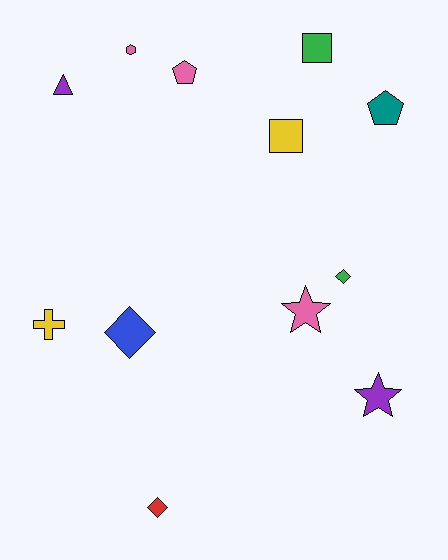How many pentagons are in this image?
There are 2 pentagons.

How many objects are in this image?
There are 12 objects.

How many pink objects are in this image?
There are 3 pink objects.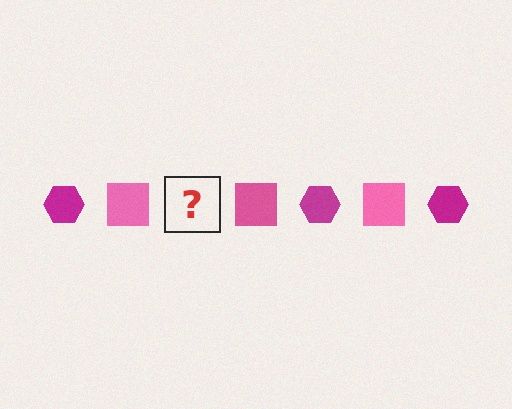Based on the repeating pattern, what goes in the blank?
The blank should be a magenta hexagon.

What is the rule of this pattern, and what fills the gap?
The rule is that the pattern alternates between magenta hexagon and pink square. The gap should be filled with a magenta hexagon.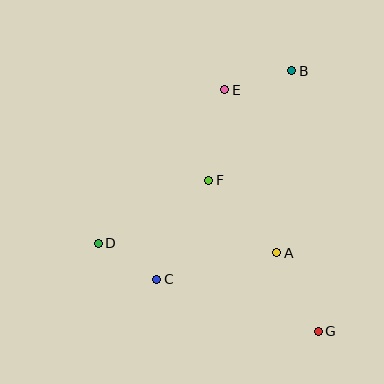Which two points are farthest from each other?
Points B and G are farthest from each other.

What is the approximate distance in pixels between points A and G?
The distance between A and G is approximately 89 pixels.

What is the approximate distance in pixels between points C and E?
The distance between C and E is approximately 202 pixels.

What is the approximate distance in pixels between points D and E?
The distance between D and E is approximately 199 pixels.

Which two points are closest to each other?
Points C and D are closest to each other.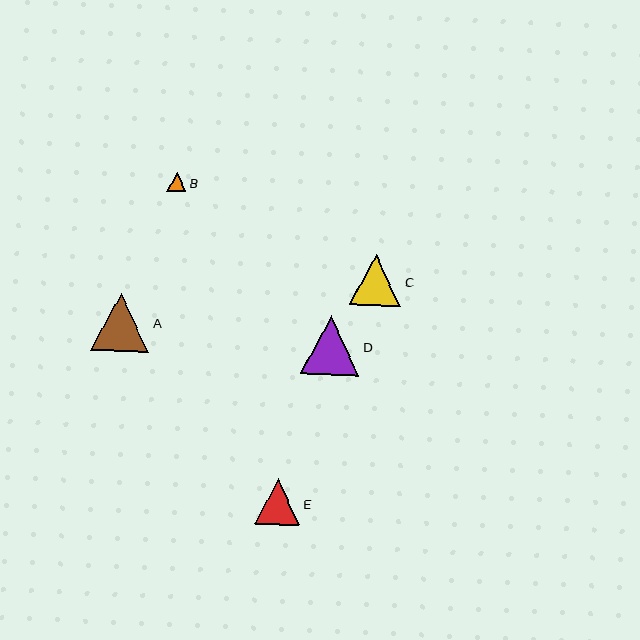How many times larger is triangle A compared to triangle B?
Triangle A is approximately 3.1 times the size of triangle B.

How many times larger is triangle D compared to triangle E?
Triangle D is approximately 1.3 times the size of triangle E.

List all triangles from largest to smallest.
From largest to smallest: D, A, C, E, B.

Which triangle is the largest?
Triangle D is the largest with a size of approximately 58 pixels.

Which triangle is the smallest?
Triangle B is the smallest with a size of approximately 19 pixels.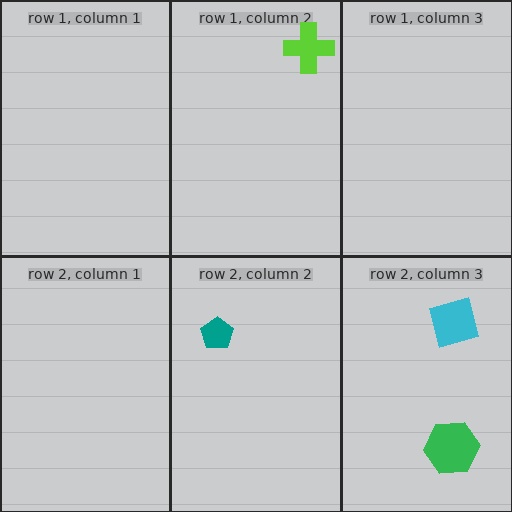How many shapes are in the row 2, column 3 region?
2.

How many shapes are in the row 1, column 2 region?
1.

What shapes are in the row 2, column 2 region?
The teal pentagon.